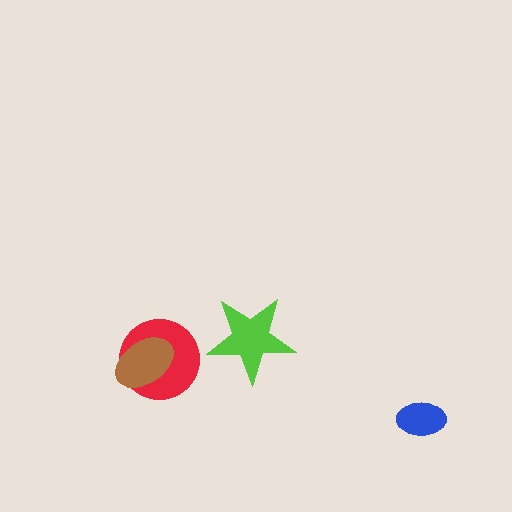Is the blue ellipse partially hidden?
No, no other shape covers it.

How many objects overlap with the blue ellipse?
0 objects overlap with the blue ellipse.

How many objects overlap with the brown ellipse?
1 object overlaps with the brown ellipse.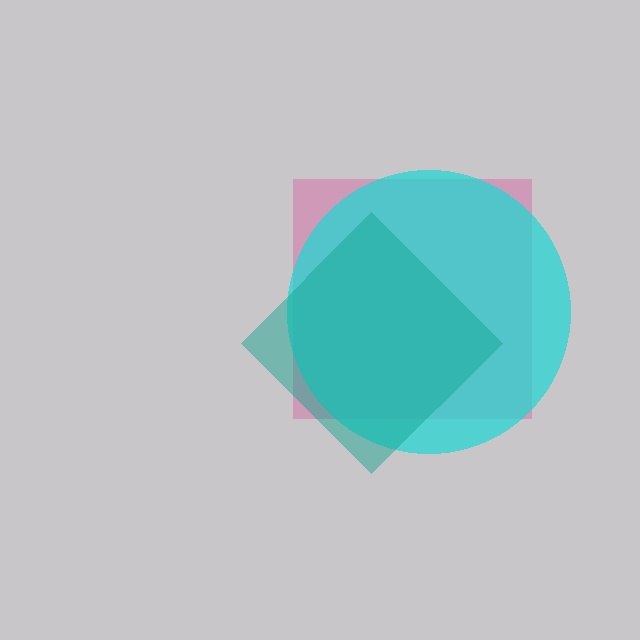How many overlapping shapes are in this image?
There are 3 overlapping shapes in the image.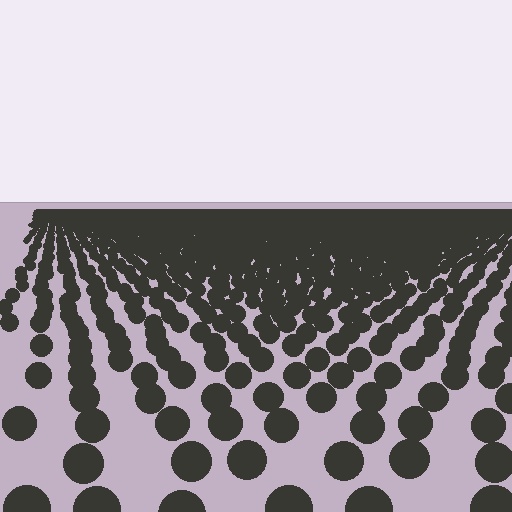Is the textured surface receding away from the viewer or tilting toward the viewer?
The surface is receding away from the viewer. Texture elements get smaller and denser toward the top.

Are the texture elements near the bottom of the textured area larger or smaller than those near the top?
Larger. Near the bottom, elements are closer to the viewer and appear at a bigger on-screen size.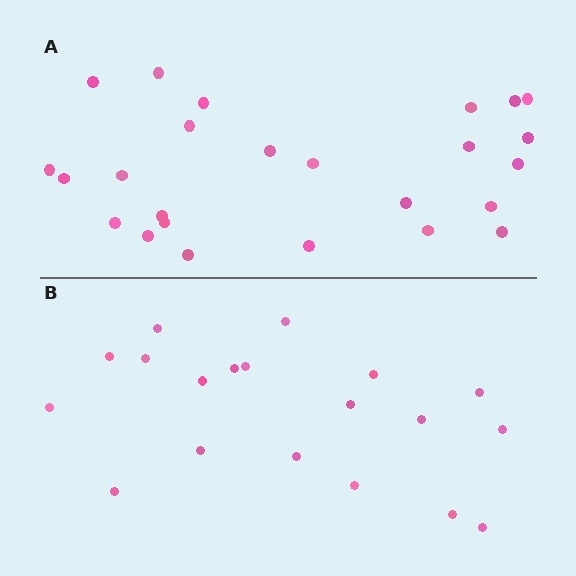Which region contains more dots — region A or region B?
Region A (the top region) has more dots.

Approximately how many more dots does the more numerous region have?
Region A has about 6 more dots than region B.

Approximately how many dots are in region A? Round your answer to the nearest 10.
About 20 dots. (The exact count is 25, which rounds to 20.)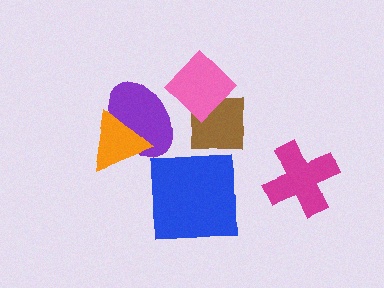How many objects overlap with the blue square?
0 objects overlap with the blue square.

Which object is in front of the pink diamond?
The purple ellipse is in front of the pink diamond.